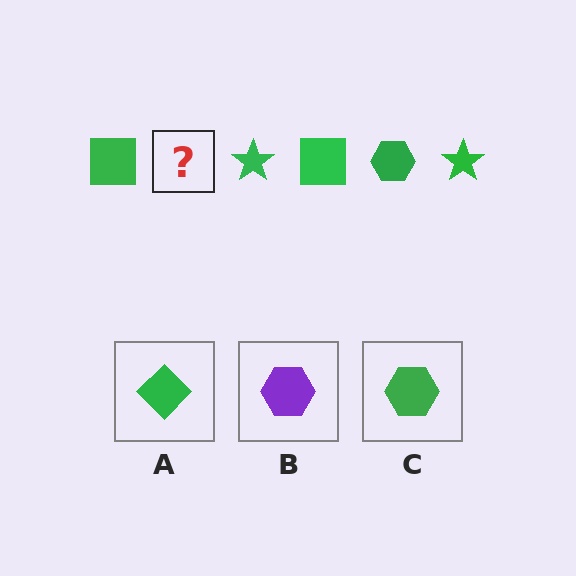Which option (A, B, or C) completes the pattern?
C.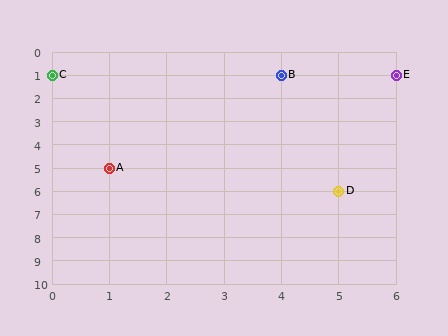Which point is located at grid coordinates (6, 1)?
Point E is at (6, 1).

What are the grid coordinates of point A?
Point A is at grid coordinates (1, 5).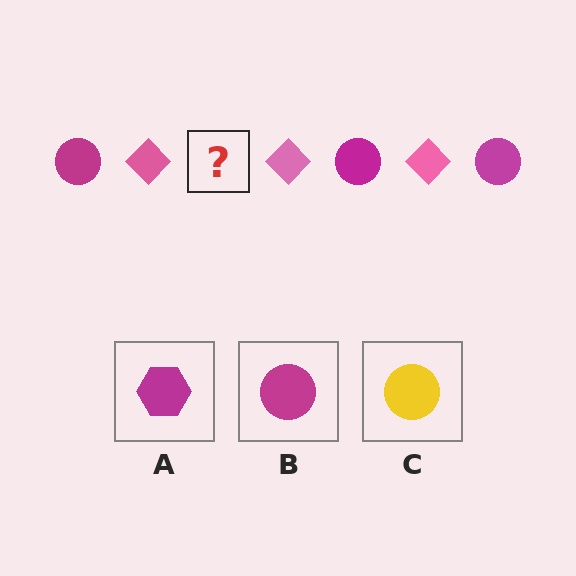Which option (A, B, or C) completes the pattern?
B.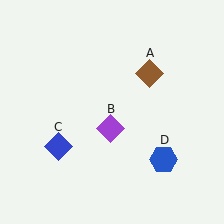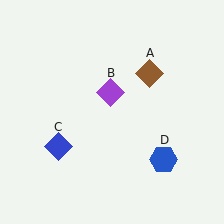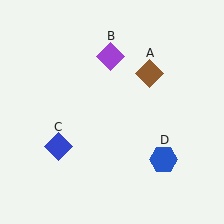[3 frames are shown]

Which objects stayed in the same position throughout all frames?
Brown diamond (object A) and blue diamond (object C) and blue hexagon (object D) remained stationary.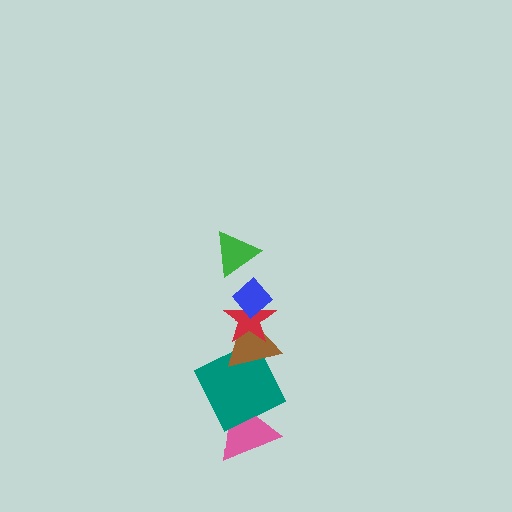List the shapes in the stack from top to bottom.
From top to bottom: the green triangle, the blue diamond, the red star, the brown triangle, the teal square, the pink triangle.